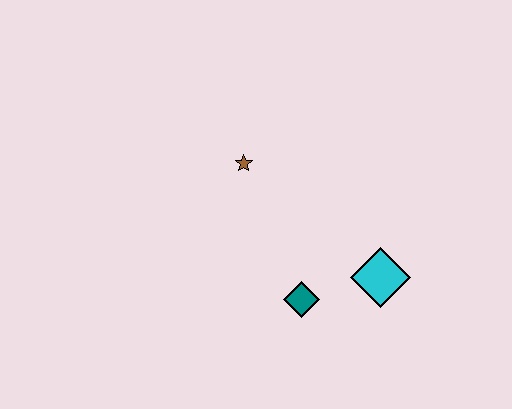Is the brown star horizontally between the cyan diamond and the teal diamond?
No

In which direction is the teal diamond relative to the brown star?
The teal diamond is below the brown star.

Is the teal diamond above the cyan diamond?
No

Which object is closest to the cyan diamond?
The teal diamond is closest to the cyan diamond.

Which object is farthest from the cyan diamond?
The brown star is farthest from the cyan diamond.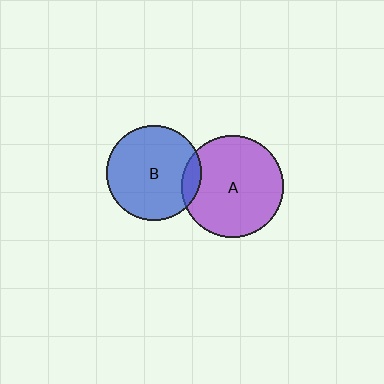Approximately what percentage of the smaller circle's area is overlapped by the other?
Approximately 10%.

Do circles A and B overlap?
Yes.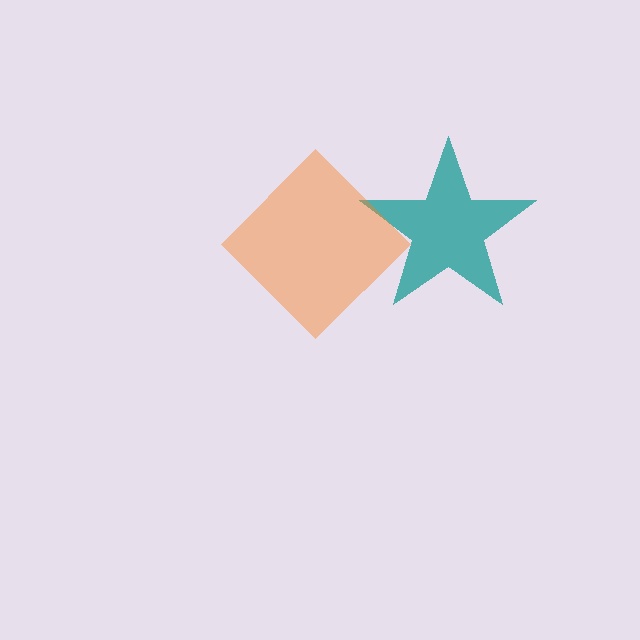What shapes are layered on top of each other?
The layered shapes are: a teal star, an orange diamond.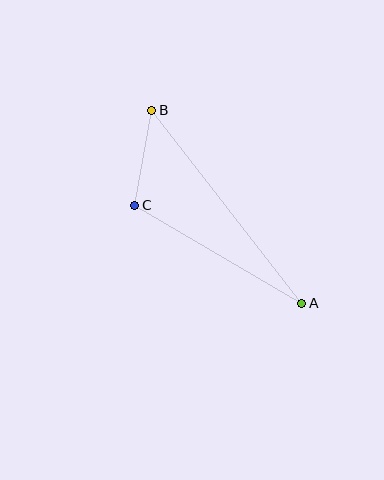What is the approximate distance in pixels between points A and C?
The distance between A and C is approximately 193 pixels.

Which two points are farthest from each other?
Points A and B are farthest from each other.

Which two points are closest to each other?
Points B and C are closest to each other.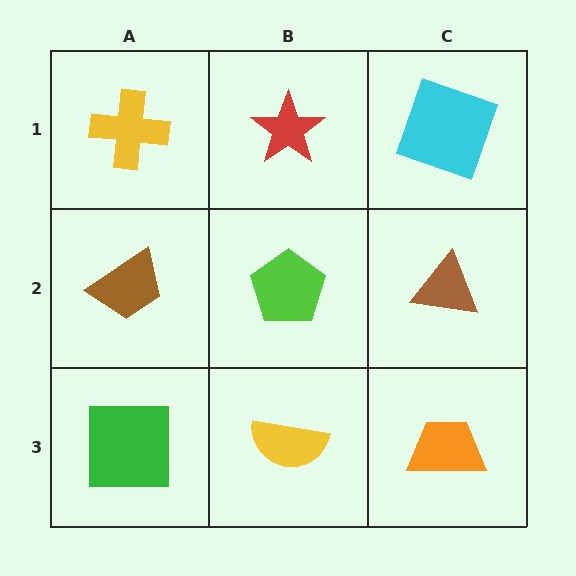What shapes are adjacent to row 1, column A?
A brown trapezoid (row 2, column A), a red star (row 1, column B).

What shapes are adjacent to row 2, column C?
A cyan square (row 1, column C), an orange trapezoid (row 3, column C), a lime pentagon (row 2, column B).